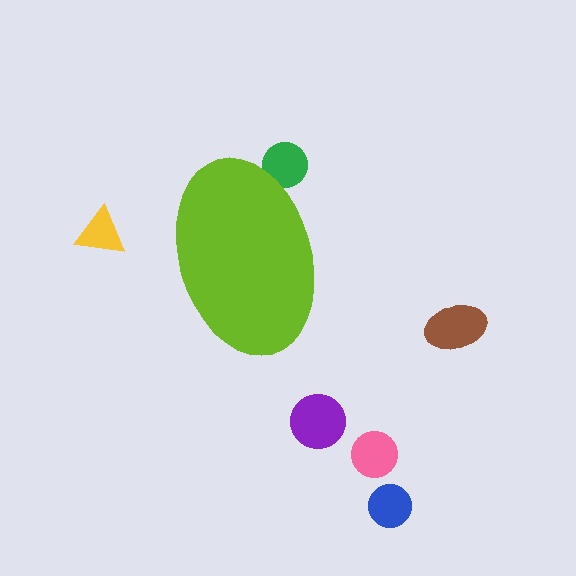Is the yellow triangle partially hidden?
No, the yellow triangle is fully visible.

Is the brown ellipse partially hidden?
No, the brown ellipse is fully visible.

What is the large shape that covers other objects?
A lime ellipse.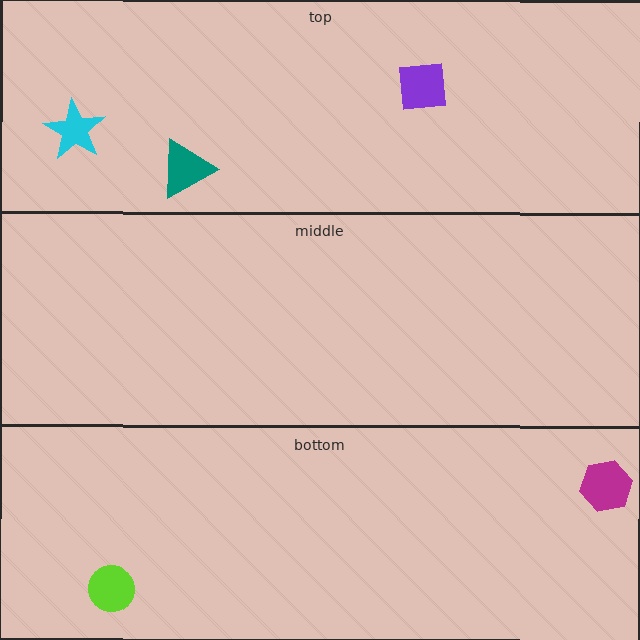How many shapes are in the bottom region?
2.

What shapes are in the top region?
The purple square, the cyan star, the teal triangle.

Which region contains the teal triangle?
The top region.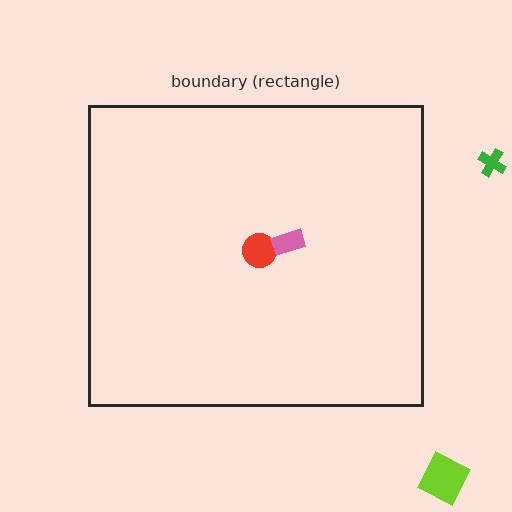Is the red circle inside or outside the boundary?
Inside.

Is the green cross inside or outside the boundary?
Outside.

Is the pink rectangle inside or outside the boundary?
Inside.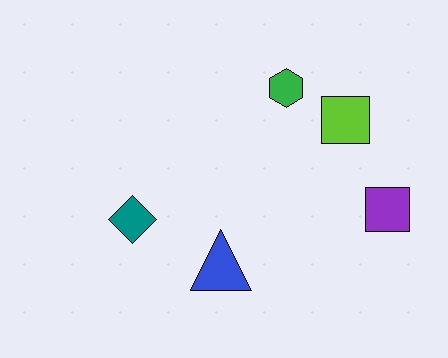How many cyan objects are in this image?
There are no cyan objects.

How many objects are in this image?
There are 5 objects.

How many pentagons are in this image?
There are no pentagons.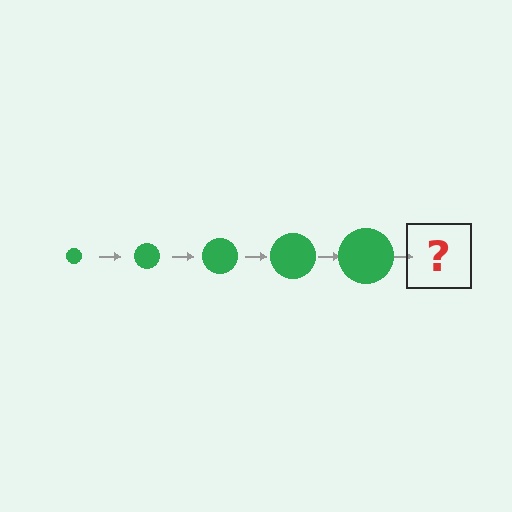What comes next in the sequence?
The next element should be a green circle, larger than the previous one.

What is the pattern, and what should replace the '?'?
The pattern is that the circle gets progressively larger each step. The '?' should be a green circle, larger than the previous one.